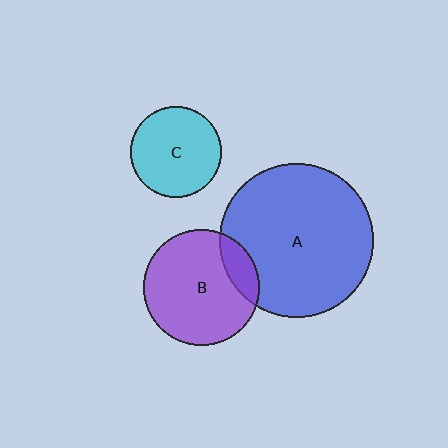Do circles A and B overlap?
Yes.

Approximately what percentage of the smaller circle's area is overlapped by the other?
Approximately 15%.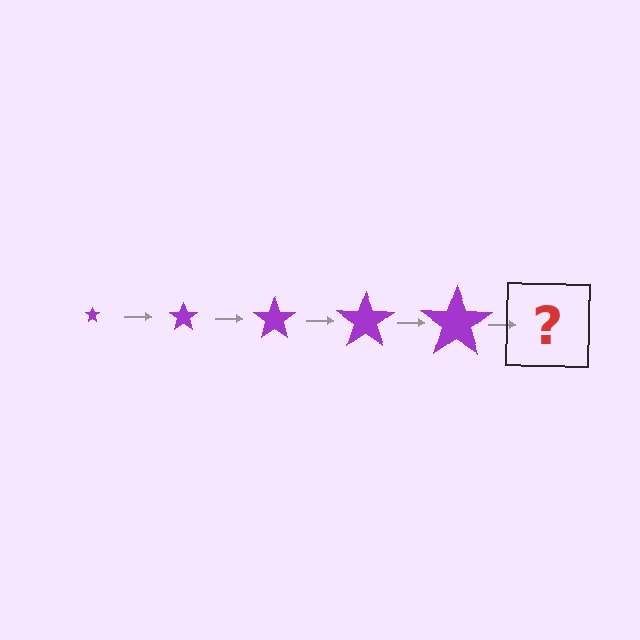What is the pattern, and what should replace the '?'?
The pattern is that the star gets progressively larger each step. The '?' should be a purple star, larger than the previous one.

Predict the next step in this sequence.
The next step is a purple star, larger than the previous one.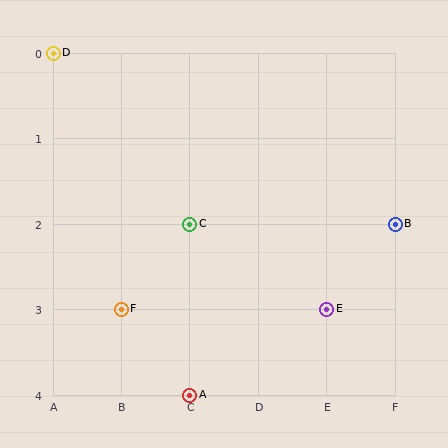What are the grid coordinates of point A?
Point A is at grid coordinates (C, 4).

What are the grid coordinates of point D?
Point D is at grid coordinates (A, 0).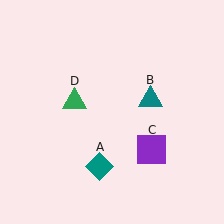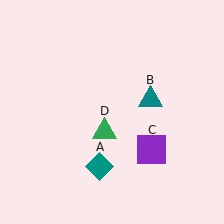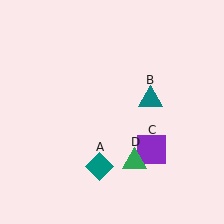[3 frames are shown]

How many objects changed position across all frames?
1 object changed position: green triangle (object D).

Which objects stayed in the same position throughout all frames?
Teal diamond (object A) and teal triangle (object B) and purple square (object C) remained stationary.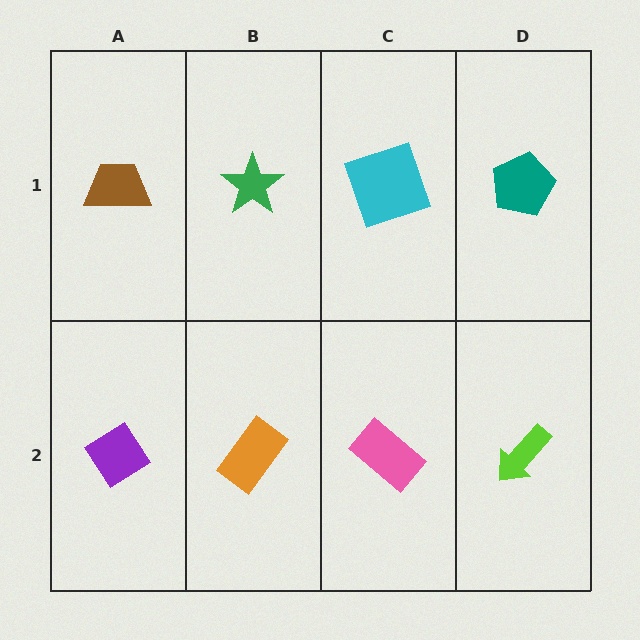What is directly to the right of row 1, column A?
A green star.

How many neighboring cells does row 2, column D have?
2.